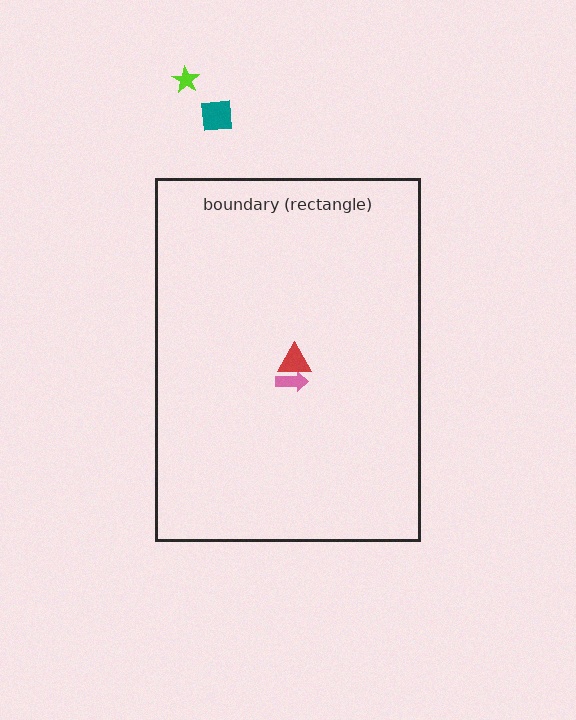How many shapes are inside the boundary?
2 inside, 2 outside.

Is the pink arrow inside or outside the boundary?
Inside.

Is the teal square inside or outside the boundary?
Outside.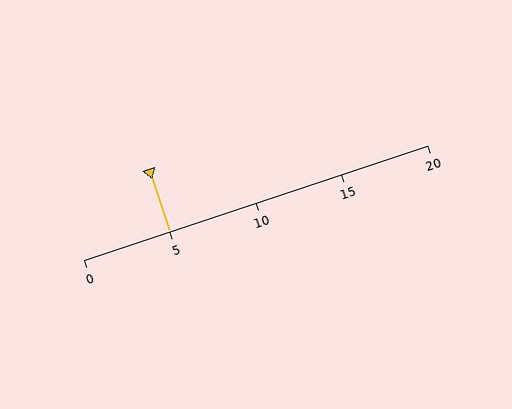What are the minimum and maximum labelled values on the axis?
The axis runs from 0 to 20.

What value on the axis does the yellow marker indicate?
The marker indicates approximately 5.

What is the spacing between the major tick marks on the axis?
The major ticks are spaced 5 apart.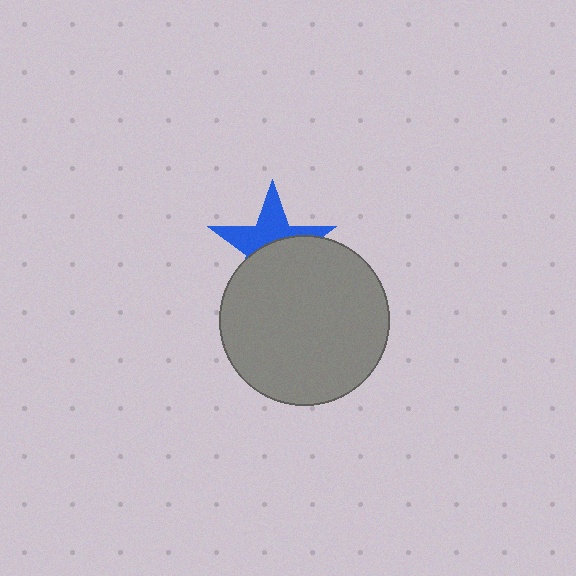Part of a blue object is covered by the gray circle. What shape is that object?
It is a star.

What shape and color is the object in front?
The object in front is a gray circle.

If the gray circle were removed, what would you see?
You would see the complete blue star.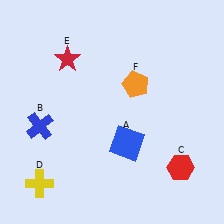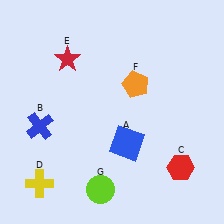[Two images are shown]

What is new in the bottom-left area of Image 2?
A lime circle (G) was added in the bottom-left area of Image 2.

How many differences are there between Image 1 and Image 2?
There is 1 difference between the two images.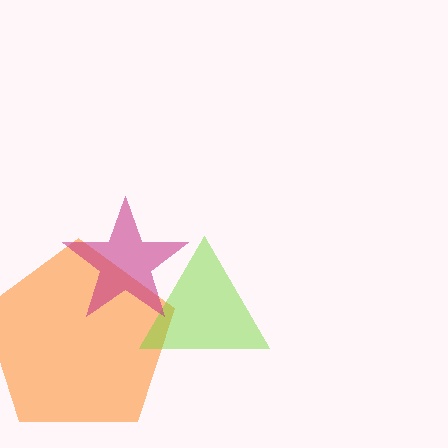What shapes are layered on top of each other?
The layered shapes are: an orange pentagon, a lime triangle, a magenta star.